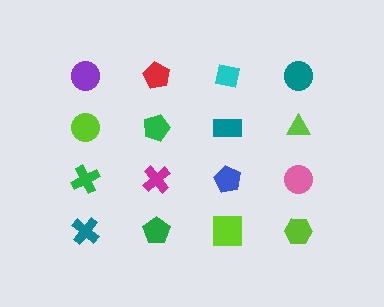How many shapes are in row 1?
4 shapes.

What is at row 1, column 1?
A purple circle.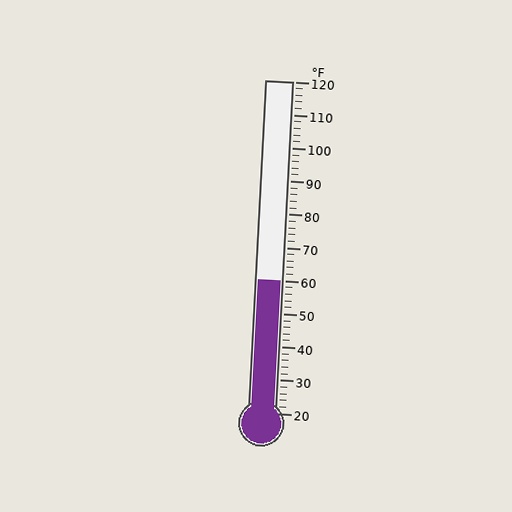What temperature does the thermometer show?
The thermometer shows approximately 60°F.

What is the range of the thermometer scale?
The thermometer scale ranges from 20°F to 120°F.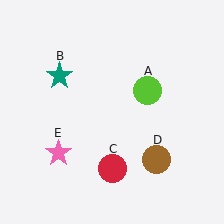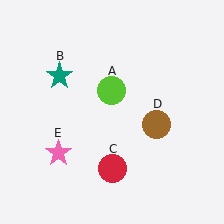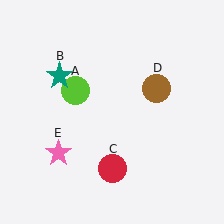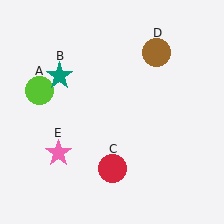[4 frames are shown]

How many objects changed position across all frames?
2 objects changed position: lime circle (object A), brown circle (object D).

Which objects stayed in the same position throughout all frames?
Teal star (object B) and red circle (object C) and pink star (object E) remained stationary.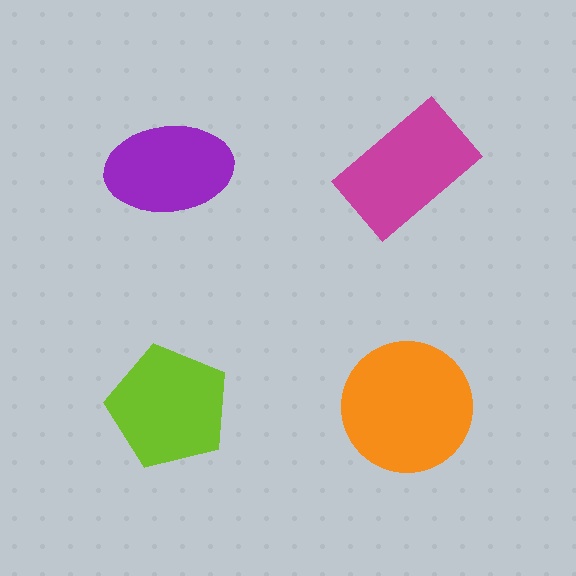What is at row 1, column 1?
A purple ellipse.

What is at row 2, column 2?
An orange circle.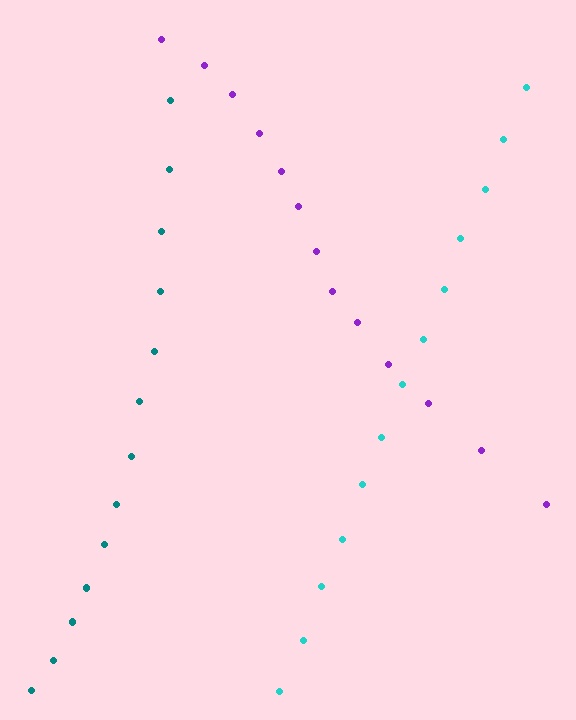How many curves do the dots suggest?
There are 3 distinct paths.